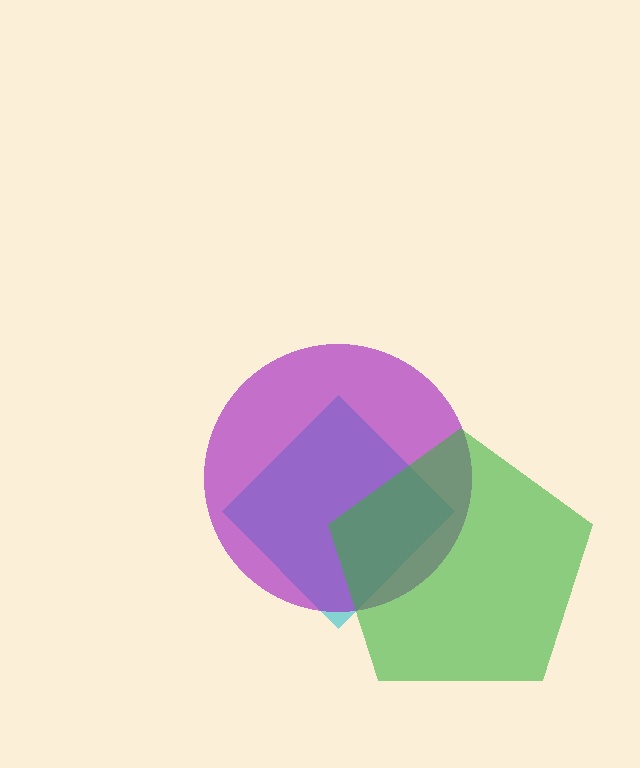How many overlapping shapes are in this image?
There are 3 overlapping shapes in the image.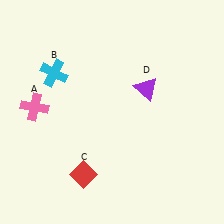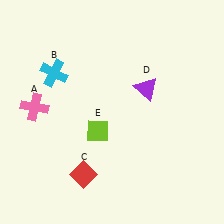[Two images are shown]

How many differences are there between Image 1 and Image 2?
There is 1 difference between the two images.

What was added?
A lime diamond (E) was added in Image 2.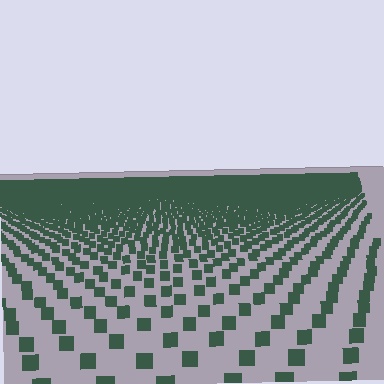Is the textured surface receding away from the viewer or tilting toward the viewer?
The surface is receding away from the viewer. Texture elements get smaller and denser toward the top.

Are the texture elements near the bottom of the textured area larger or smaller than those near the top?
Larger. Near the bottom, elements are closer to the viewer and appear at a bigger on-screen size.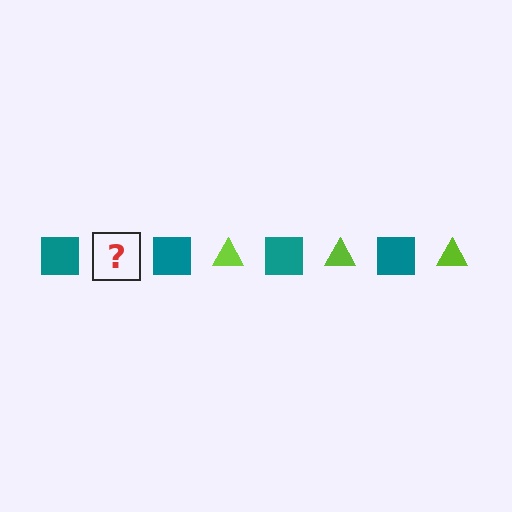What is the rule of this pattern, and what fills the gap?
The rule is that the pattern alternates between teal square and lime triangle. The gap should be filled with a lime triangle.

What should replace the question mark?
The question mark should be replaced with a lime triangle.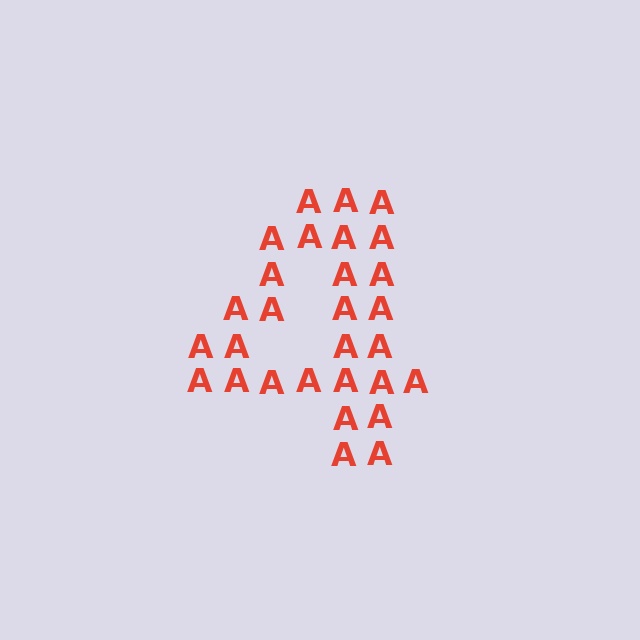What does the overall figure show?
The overall figure shows the digit 4.